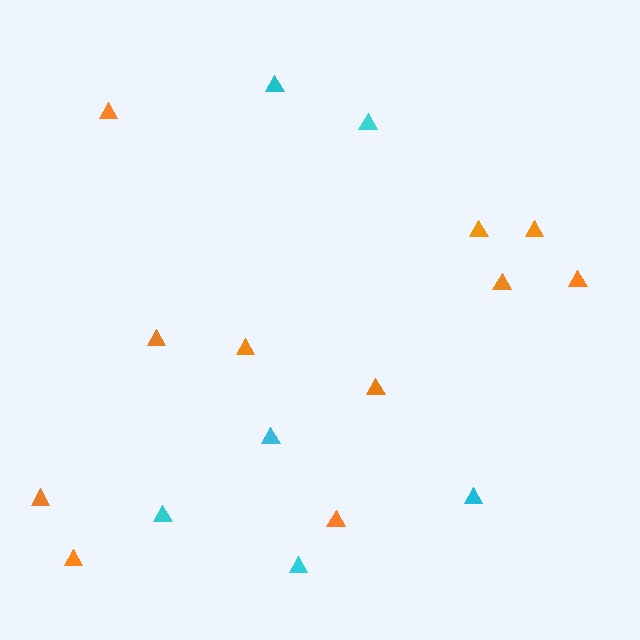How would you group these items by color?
There are 2 groups: one group of cyan triangles (6) and one group of orange triangles (11).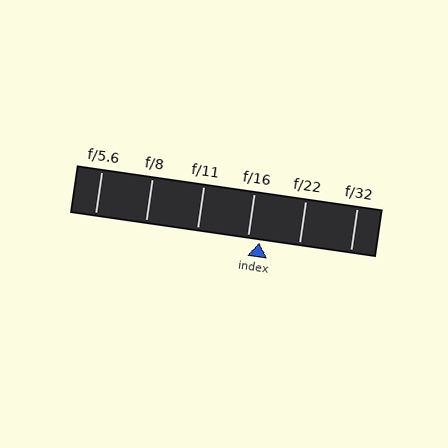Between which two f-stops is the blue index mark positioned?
The index mark is between f/16 and f/22.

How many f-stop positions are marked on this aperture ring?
There are 6 f-stop positions marked.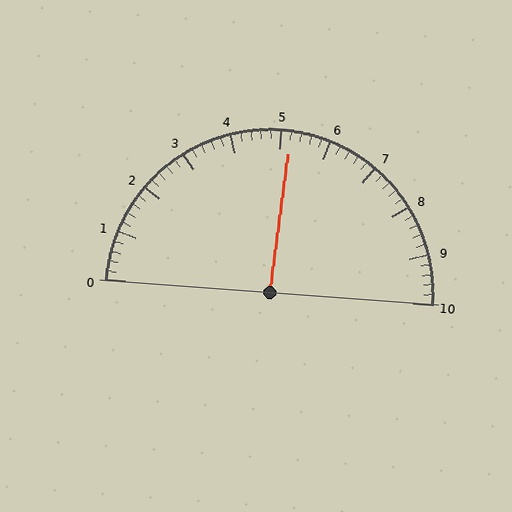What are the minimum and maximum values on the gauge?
The gauge ranges from 0 to 10.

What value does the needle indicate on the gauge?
The needle indicates approximately 5.2.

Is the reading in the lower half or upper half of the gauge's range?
The reading is in the upper half of the range (0 to 10).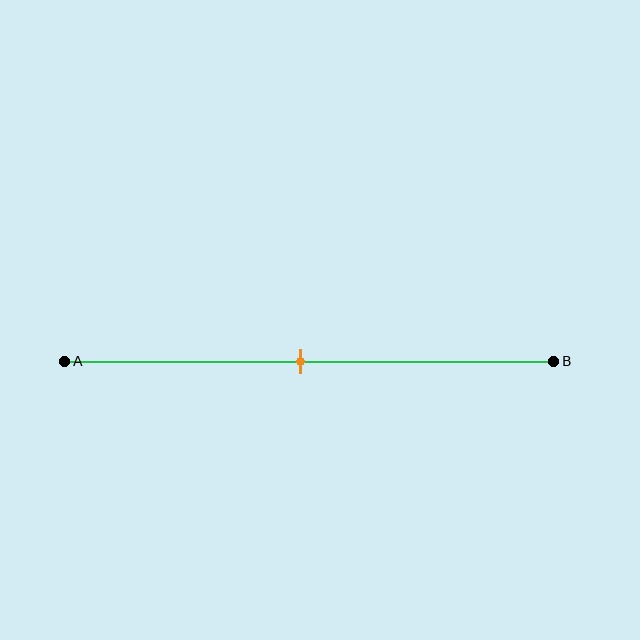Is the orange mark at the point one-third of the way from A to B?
No, the mark is at about 50% from A, not at the 33% one-third point.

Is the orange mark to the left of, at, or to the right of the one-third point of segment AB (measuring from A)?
The orange mark is to the right of the one-third point of segment AB.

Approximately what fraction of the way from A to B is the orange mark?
The orange mark is approximately 50% of the way from A to B.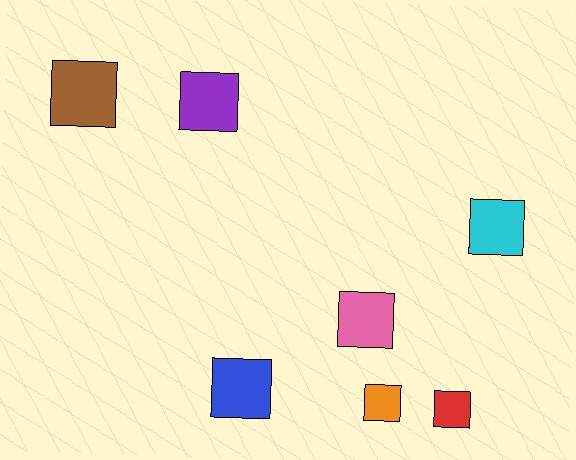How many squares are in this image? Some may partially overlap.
There are 7 squares.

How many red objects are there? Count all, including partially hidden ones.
There is 1 red object.